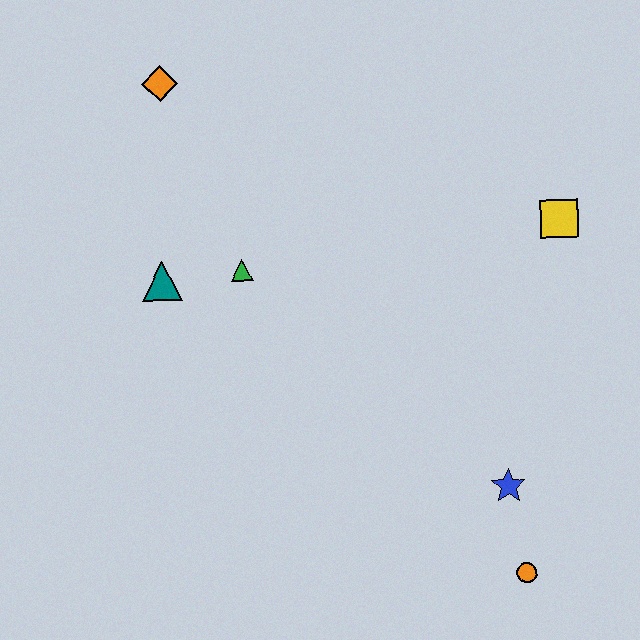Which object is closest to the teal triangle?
The green triangle is closest to the teal triangle.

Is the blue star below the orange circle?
No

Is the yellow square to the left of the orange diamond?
No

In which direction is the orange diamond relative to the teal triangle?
The orange diamond is above the teal triangle.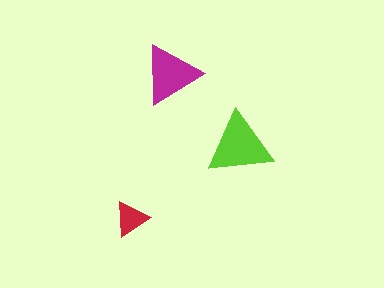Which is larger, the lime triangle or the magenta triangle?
The lime one.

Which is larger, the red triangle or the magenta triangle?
The magenta one.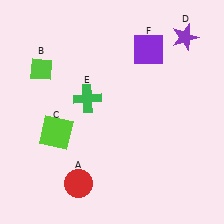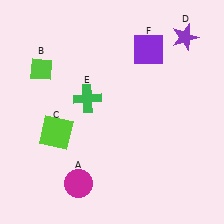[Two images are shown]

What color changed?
The circle (A) changed from red in Image 1 to magenta in Image 2.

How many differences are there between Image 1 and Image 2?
There is 1 difference between the two images.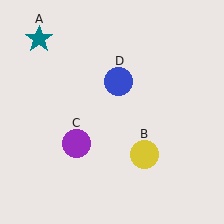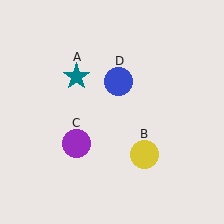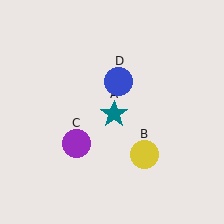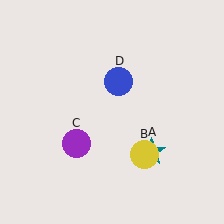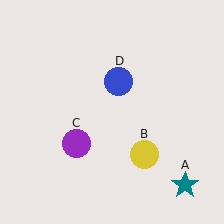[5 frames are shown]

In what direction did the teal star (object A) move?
The teal star (object A) moved down and to the right.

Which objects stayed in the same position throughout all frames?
Yellow circle (object B) and purple circle (object C) and blue circle (object D) remained stationary.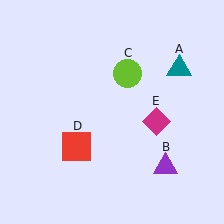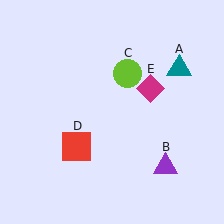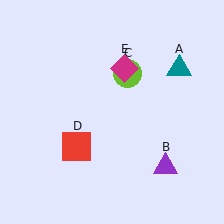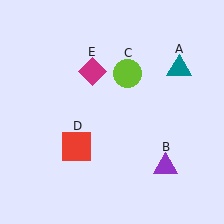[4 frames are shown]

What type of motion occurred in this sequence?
The magenta diamond (object E) rotated counterclockwise around the center of the scene.